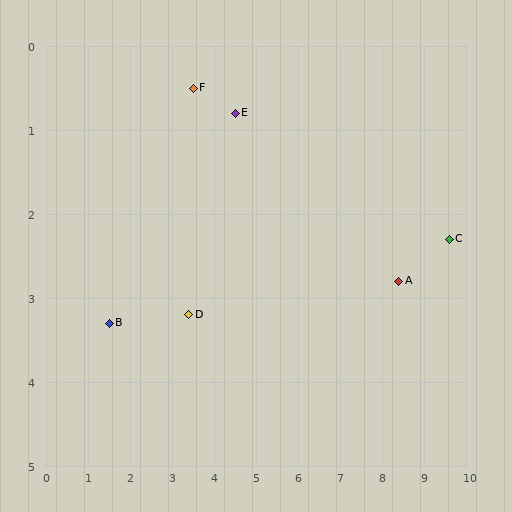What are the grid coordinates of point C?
Point C is at approximately (9.6, 2.3).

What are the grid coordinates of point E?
Point E is at approximately (4.5, 0.8).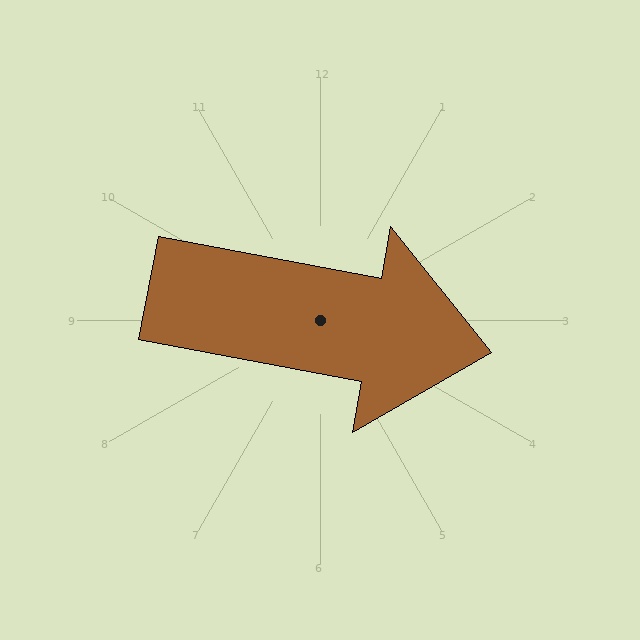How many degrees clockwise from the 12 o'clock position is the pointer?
Approximately 101 degrees.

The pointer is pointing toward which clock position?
Roughly 3 o'clock.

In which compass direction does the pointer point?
East.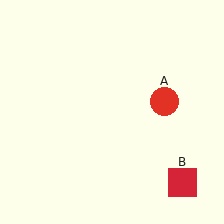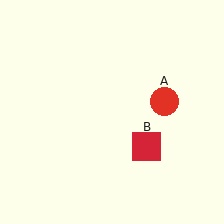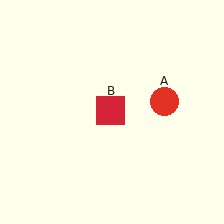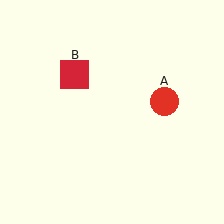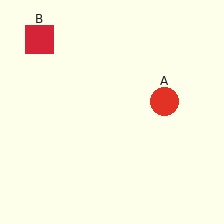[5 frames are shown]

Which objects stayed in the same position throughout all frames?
Red circle (object A) remained stationary.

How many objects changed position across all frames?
1 object changed position: red square (object B).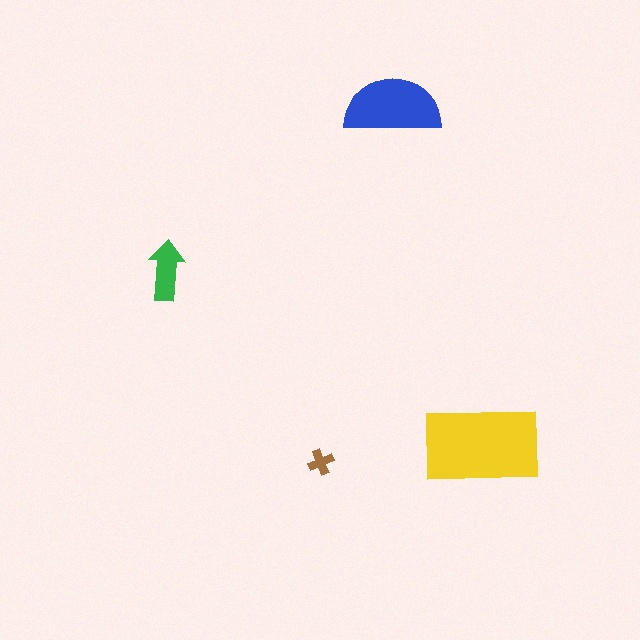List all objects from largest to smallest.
The yellow rectangle, the blue semicircle, the green arrow, the brown cross.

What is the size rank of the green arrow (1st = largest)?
3rd.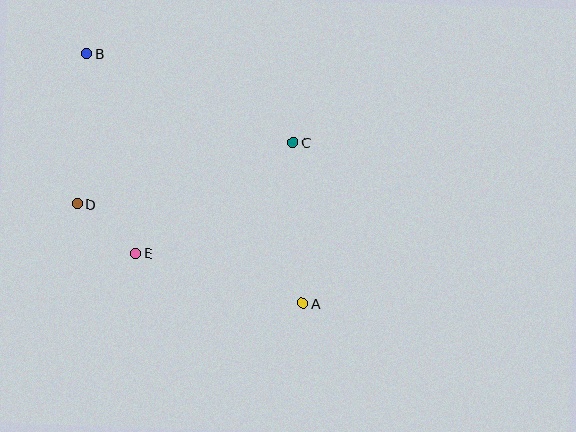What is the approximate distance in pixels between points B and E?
The distance between B and E is approximately 206 pixels.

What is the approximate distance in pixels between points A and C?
The distance between A and C is approximately 161 pixels.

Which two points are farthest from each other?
Points A and B are farthest from each other.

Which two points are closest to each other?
Points D and E are closest to each other.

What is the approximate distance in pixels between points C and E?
The distance between C and E is approximately 193 pixels.